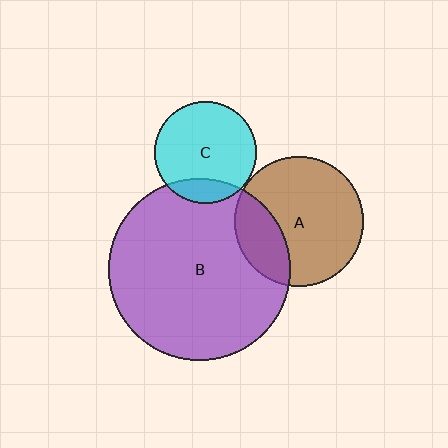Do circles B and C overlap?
Yes.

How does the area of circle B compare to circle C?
Approximately 3.1 times.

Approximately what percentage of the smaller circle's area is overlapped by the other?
Approximately 15%.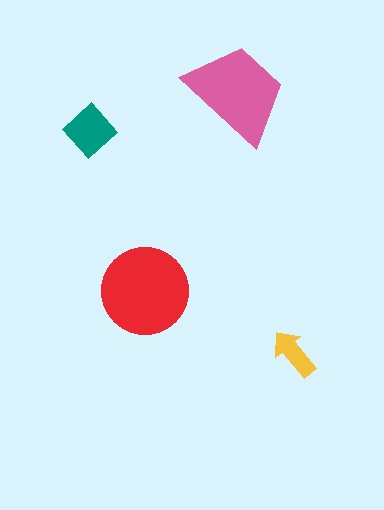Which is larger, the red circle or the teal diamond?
The red circle.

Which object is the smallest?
The yellow arrow.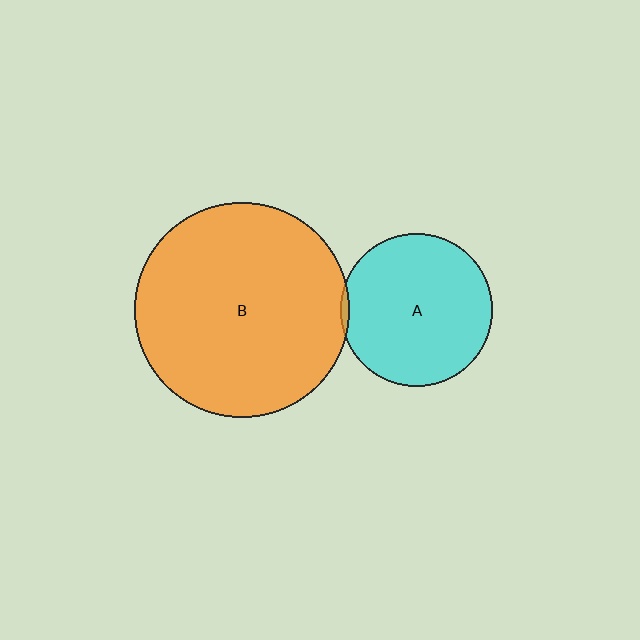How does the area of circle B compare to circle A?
Approximately 2.0 times.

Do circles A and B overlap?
Yes.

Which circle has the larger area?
Circle B (orange).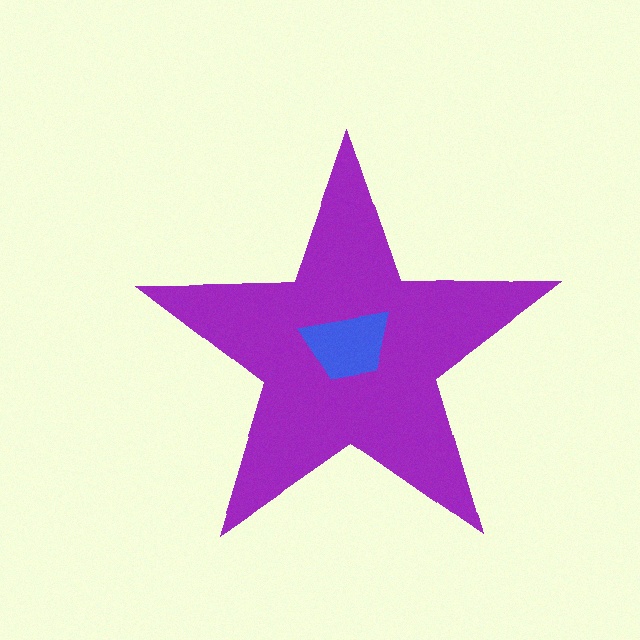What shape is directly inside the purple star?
The blue trapezoid.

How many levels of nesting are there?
2.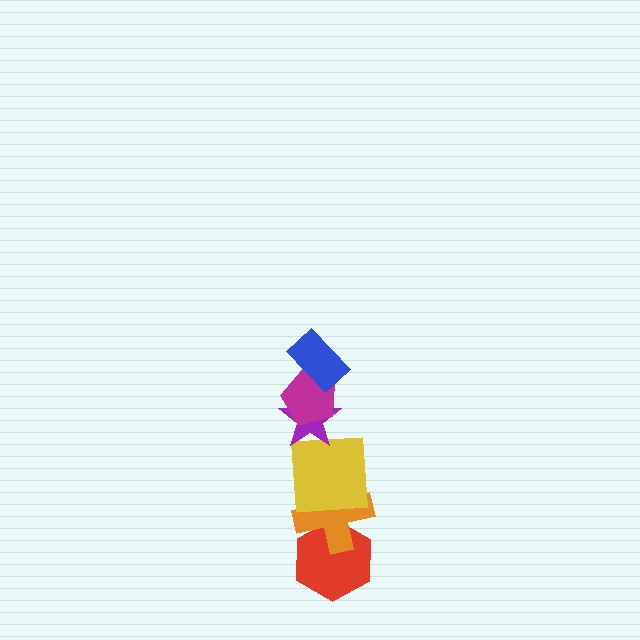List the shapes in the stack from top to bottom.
From top to bottom: the blue rectangle, the magenta pentagon, the purple star, the yellow square, the orange cross, the red hexagon.